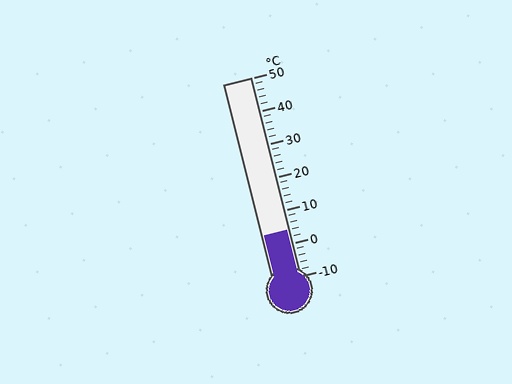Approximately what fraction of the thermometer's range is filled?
The thermometer is filled to approximately 25% of its range.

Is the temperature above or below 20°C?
The temperature is below 20°C.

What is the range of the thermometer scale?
The thermometer scale ranges from -10°C to 50°C.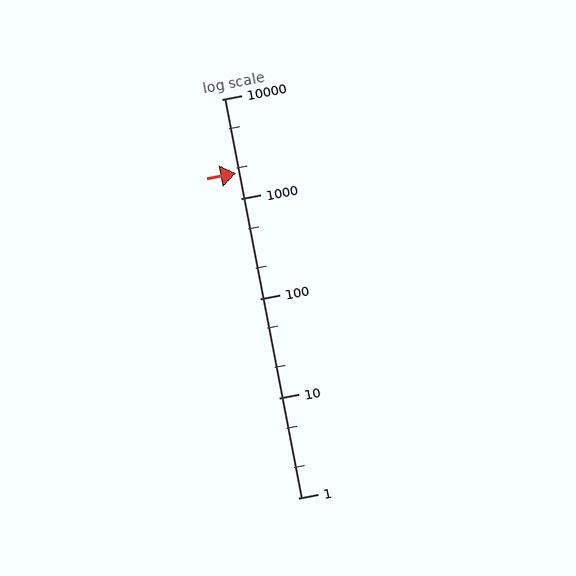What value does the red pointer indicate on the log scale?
The pointer indicates approximately 1800.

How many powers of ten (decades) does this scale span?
The scale spans 4 decades, from 1 to 10000.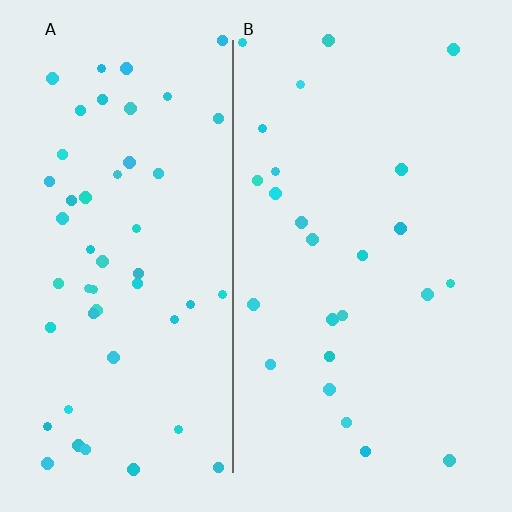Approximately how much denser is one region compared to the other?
Approximately 2.1× — region A over region B.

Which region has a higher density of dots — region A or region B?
A (the left).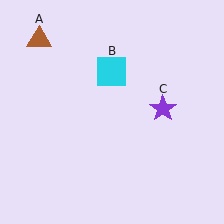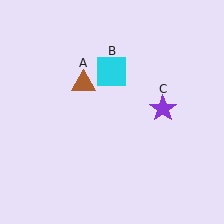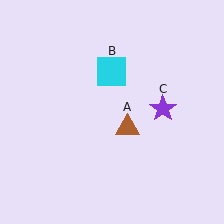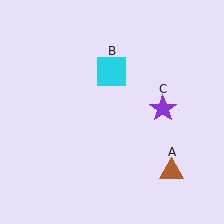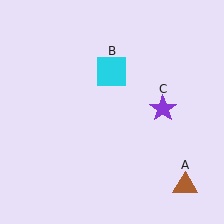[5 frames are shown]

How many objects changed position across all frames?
1 object changed position: brown triangle (object A).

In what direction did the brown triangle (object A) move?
The brown triangle (object A) moved down and to the right.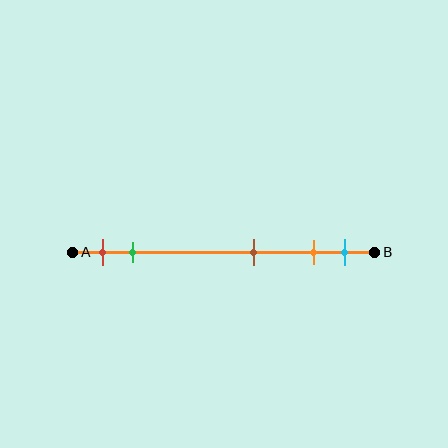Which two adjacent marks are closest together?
The orange and cyan marks are the closest adjacent pair.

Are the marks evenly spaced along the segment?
No, the marks are not evenly spaced.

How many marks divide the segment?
There are 5 marks dividing the segment.